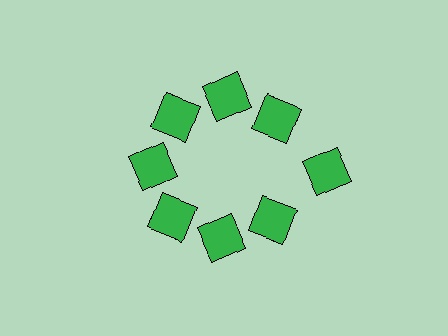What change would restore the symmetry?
The symmetry would be restored by moving it inward, back onto the ring so that all 8 squares sit at equal angles and equal distance from the center.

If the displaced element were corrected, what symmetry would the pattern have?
It would have 8-fold rotational symmetry — the pattern would map onto itself every 45 degrees.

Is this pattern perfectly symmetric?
No. The 8 green squares are arranged in a ring, but one element near the 3 o'clock position is pushed outward from the center, breaking the 8-fold rotational symmetry.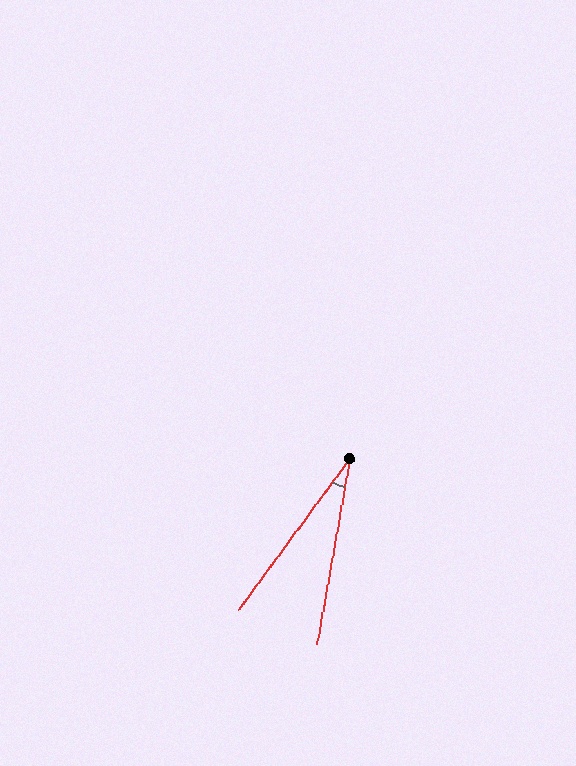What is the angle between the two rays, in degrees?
Approximately 26 degrees.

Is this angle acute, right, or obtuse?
It is acute.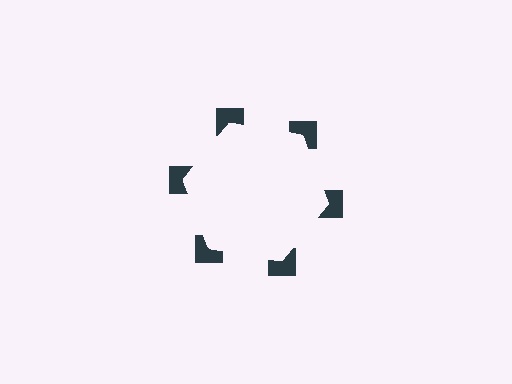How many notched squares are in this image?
There are 6 — one at each vertex of the illusory hexagon.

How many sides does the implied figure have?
6 sides.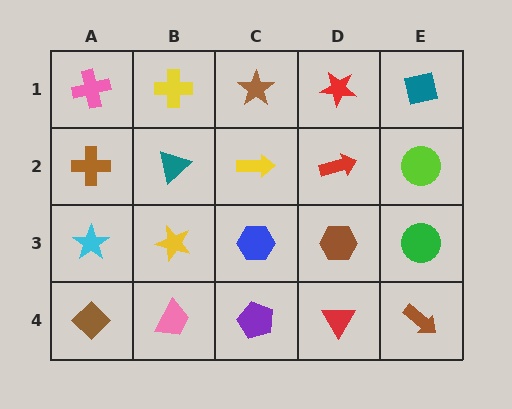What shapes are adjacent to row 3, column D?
A red arrow (row 2, column D), a red triangle (row 4, column D), a blue hexagon (row 3, column C), a green circle (row 3, column E).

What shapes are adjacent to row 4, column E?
A green circle (row 3, column E), a red triangle (row 4, column D).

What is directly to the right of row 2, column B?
A yellow arrow.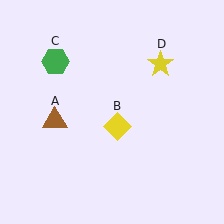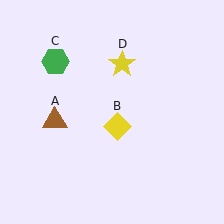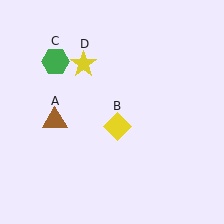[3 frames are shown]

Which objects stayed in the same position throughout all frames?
Brown triangle (object A) and yellow diamond (object B) and green hexagon (object C) remained stationary.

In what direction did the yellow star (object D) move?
The yellow star (object D) moved left.